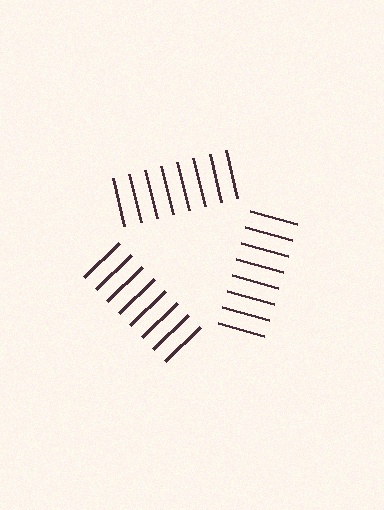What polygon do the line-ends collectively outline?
An illusory triangle — the line segments terminate on its edges but no continuous stroke is drawn.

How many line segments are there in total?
24 — 8 along each of the 3 edges.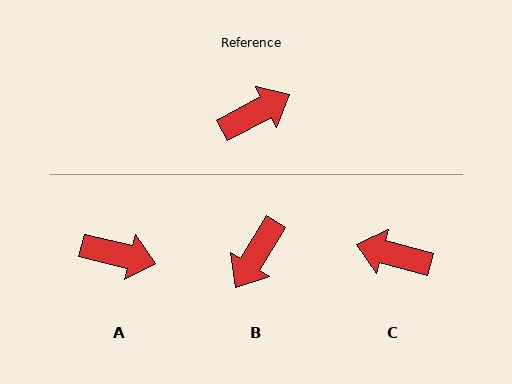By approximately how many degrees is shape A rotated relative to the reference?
Approximately 41 degrees clockwise.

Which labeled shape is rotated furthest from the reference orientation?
B, about 150 degrees away.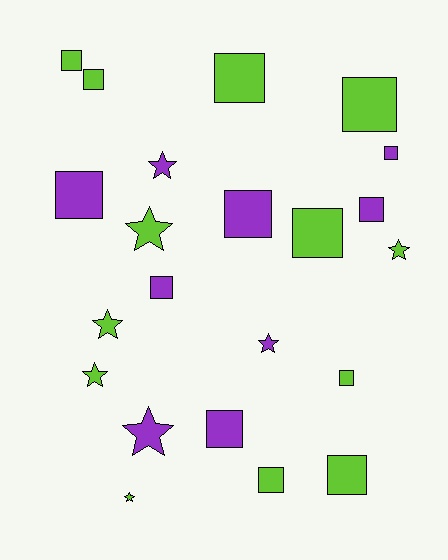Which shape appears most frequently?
Square, with 14 objects.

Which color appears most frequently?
Lime, with 13 objects.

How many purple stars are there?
There are 3 purple stars.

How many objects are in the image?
There are 22 objects.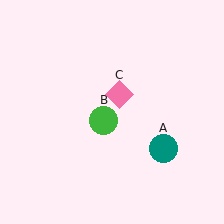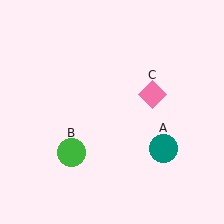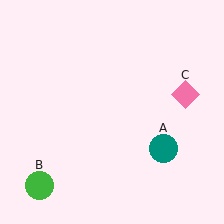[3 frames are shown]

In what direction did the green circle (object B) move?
The green circle (object B) moved down and to the left.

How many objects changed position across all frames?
2 objects changed position: green circle (object B), pink diamond (object C).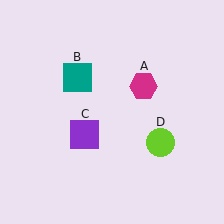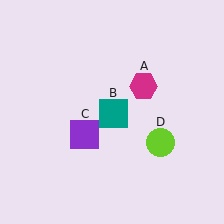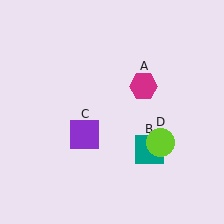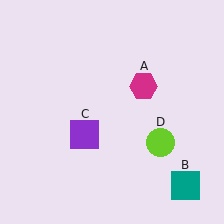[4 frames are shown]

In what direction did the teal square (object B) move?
The teal square (object B) moved down and to the right.